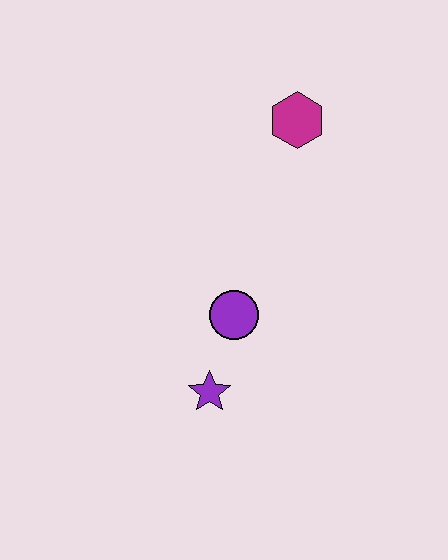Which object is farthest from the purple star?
The magenta hexagon is farthest from the purple star.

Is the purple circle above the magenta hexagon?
No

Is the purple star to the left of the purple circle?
Yes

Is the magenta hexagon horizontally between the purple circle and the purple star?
No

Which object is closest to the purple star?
The purple circle is closest to the purple star.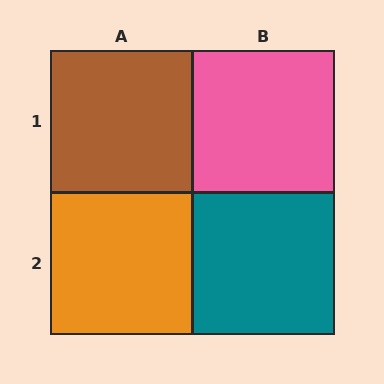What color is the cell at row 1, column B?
Pink.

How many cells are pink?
1 cell is pink.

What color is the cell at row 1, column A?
Brown.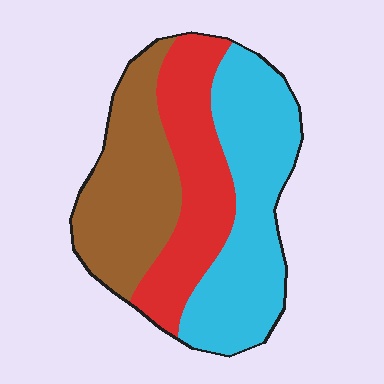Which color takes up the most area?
Cyan, at roughly 40%.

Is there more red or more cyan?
Cyan.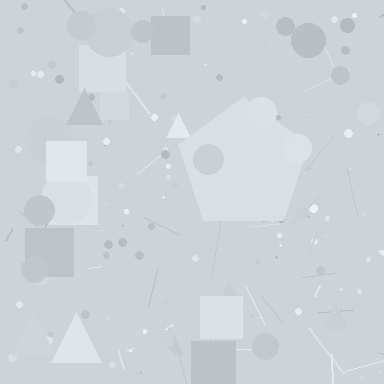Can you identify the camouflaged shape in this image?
The camouflaged shape is a pentagon.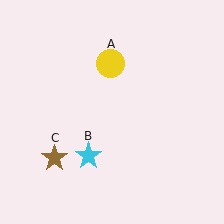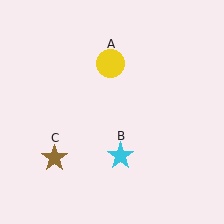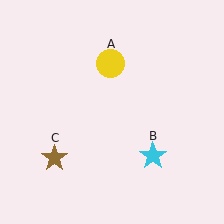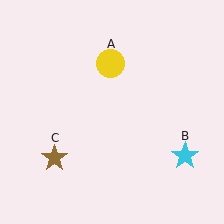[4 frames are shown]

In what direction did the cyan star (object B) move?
The cyan star (object B) moved right.